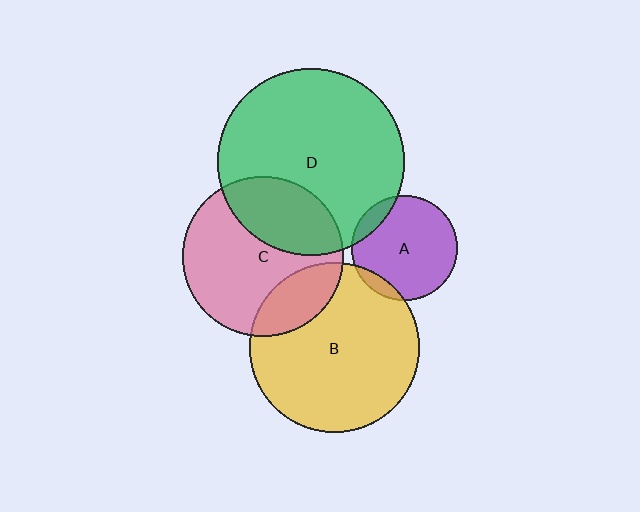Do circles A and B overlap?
Yes.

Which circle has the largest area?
Circle D (green).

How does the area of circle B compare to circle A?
Approximately 2.6 times.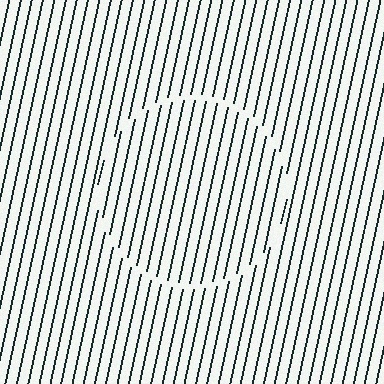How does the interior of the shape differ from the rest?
The interior of the shape contains the same grating, shifted by half a period — the contour is defined by the phase discontinuity where line-ends from the inner and outer gratings abut.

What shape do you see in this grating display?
An illusory circle. The interior of the shape contains the same grating, shifted by half a period — the contour is defined by the phase discontinuity where line-ends from the inner and outer gratings abut.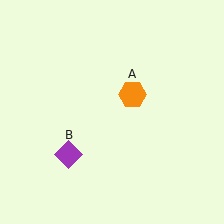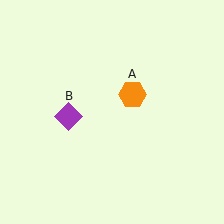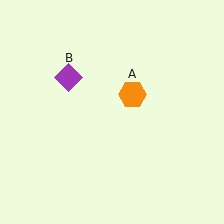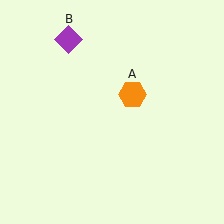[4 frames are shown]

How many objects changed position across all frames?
1 object changed position: purple diamond (object B).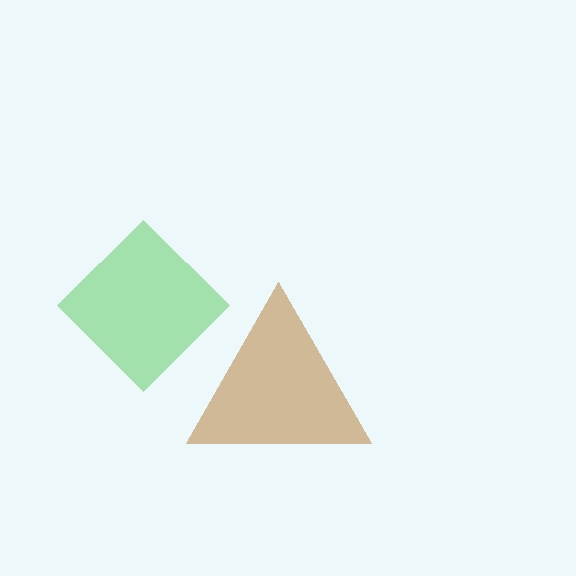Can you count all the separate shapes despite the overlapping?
Yes, there are 2 separate shapes.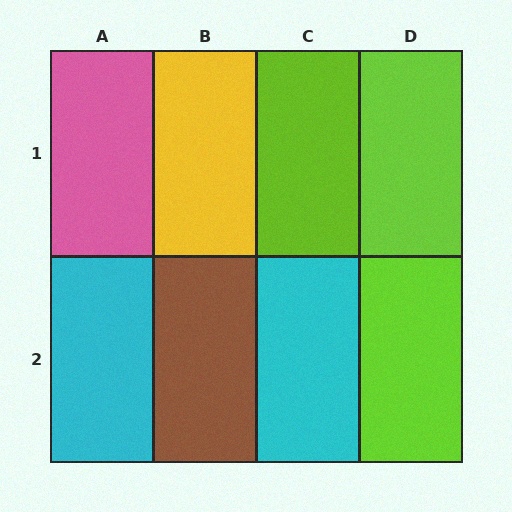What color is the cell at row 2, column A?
Cyan.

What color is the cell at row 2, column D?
Lime.